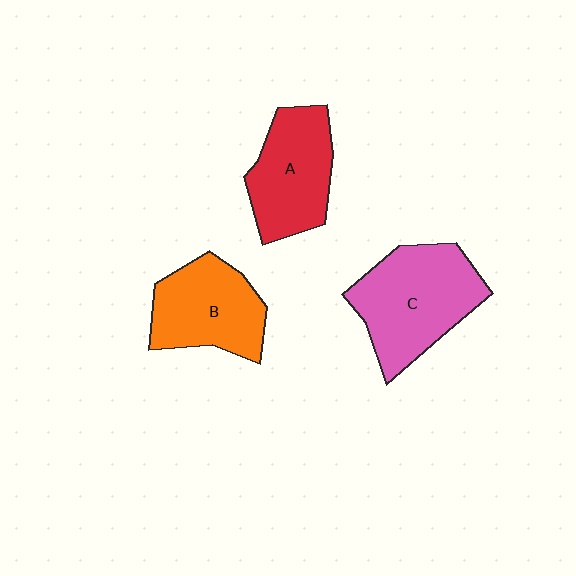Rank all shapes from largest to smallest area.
From largest to smallest: C (pink), B (orange), A (red).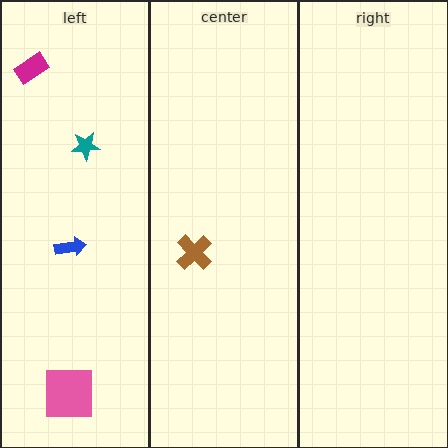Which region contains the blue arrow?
The left region.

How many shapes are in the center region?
1.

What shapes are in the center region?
The brown cross.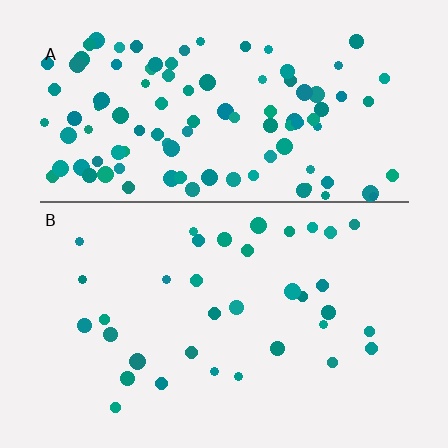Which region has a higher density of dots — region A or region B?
A (the top).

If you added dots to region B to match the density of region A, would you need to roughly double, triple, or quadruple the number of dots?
Approximately triple.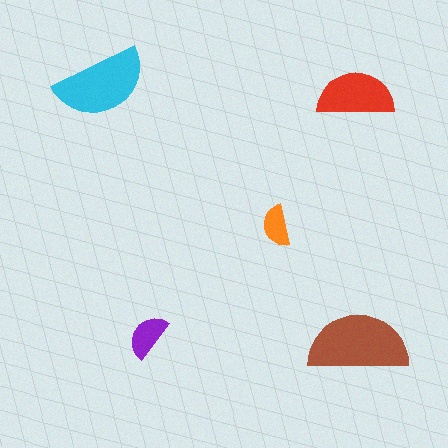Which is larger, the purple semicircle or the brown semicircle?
The brown one.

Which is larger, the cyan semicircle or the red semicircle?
The cyan one.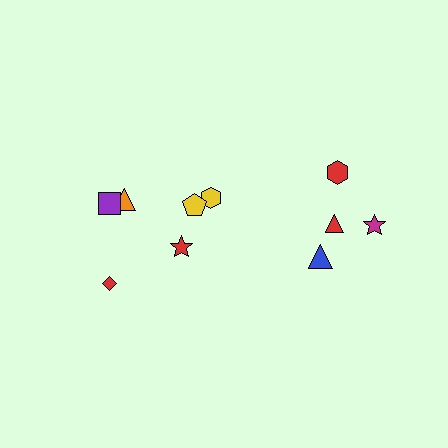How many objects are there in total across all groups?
There are 10 objects.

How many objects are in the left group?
There are 6 objects.